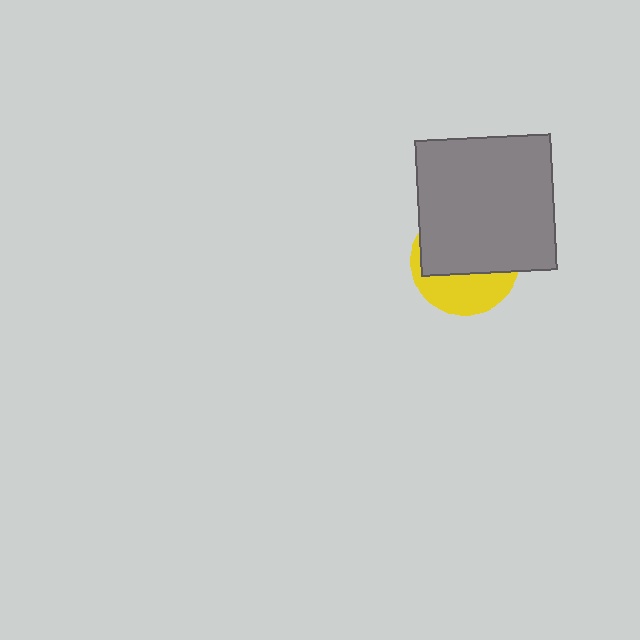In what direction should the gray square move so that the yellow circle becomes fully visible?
The gray square should move up. That is the shortest direction to clear the overlap and leave the yellow circle fully visible.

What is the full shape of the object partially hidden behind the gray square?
The partially hidden object is a yellow circle.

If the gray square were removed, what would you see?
You would see the complete yellow circle.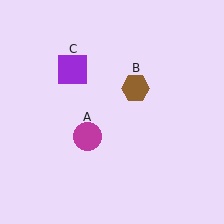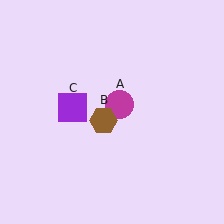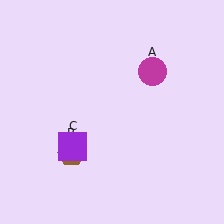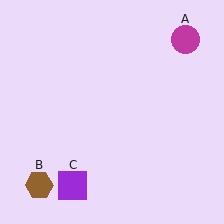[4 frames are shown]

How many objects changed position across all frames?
3 objects changed position: magenta circle (object A), brown hexagon (object B), purple square (object C).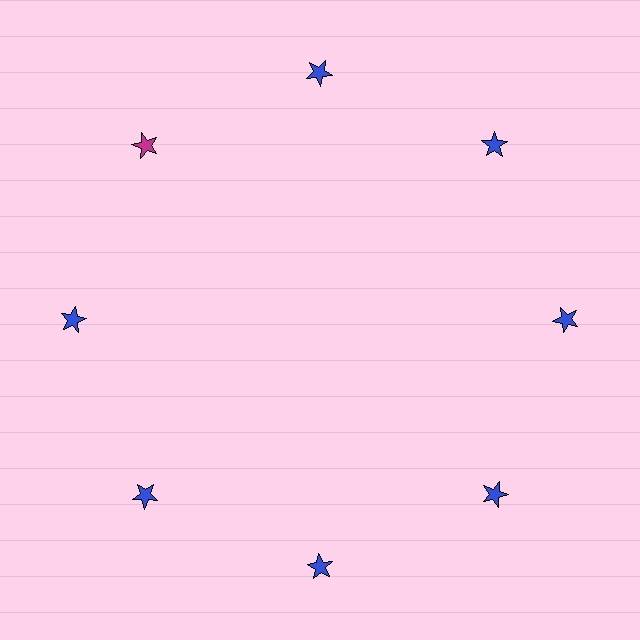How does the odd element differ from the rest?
It has a different color: magenta instead of blue.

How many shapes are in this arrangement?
There are 8 shapes arranged in a ring pattern.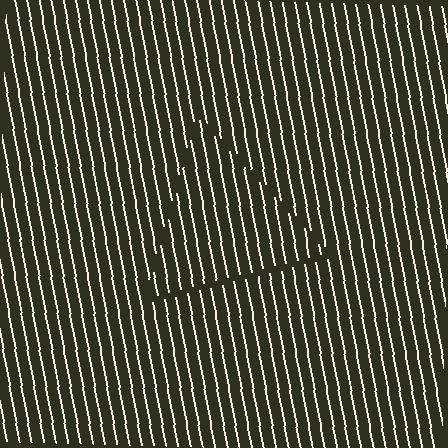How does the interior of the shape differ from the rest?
The interior of the shape contains the same grating, shifted by half a period — the contour is defined by the phase discontinuity where line-ends from the inner and outer gratings abut.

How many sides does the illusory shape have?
3 sides — the line-ends trace a triangle.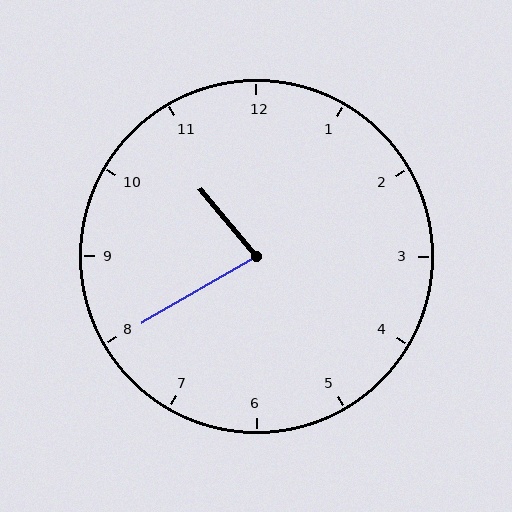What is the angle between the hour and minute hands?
Approximately 80 degrees.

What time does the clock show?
10:40.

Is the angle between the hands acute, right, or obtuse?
It is acute.